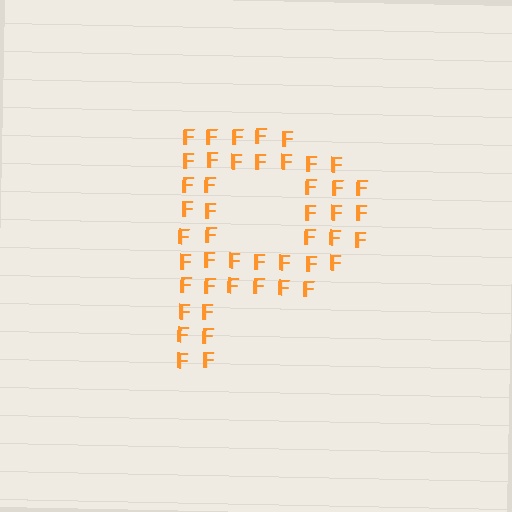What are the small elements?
The small elements are letter F's.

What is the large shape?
The large shape is the letter P.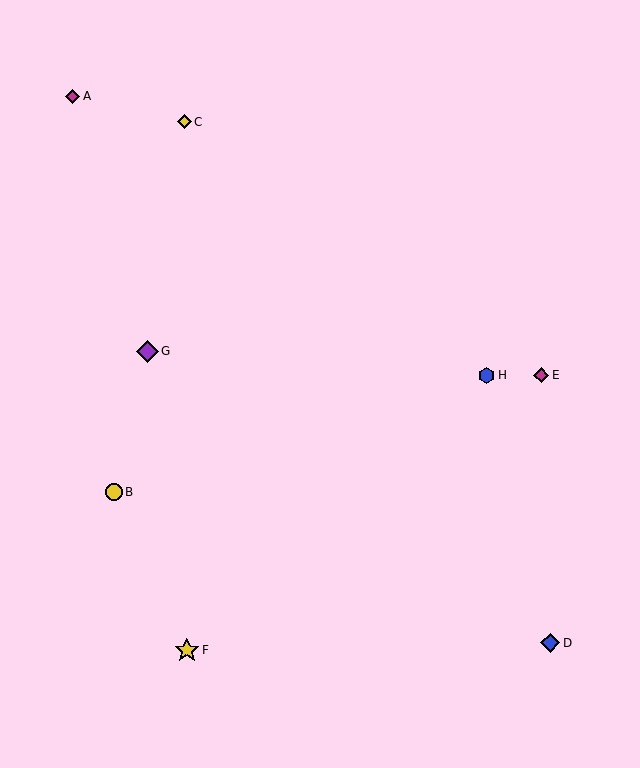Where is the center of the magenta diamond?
The center of the magenta diamond is at (541, 375).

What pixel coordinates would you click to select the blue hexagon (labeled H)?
Click at (487, 375) to select the blue hexagon H.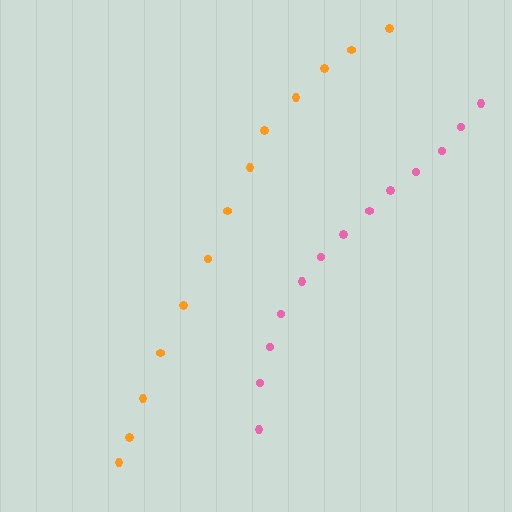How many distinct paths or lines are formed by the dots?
There are 2 distinct paths.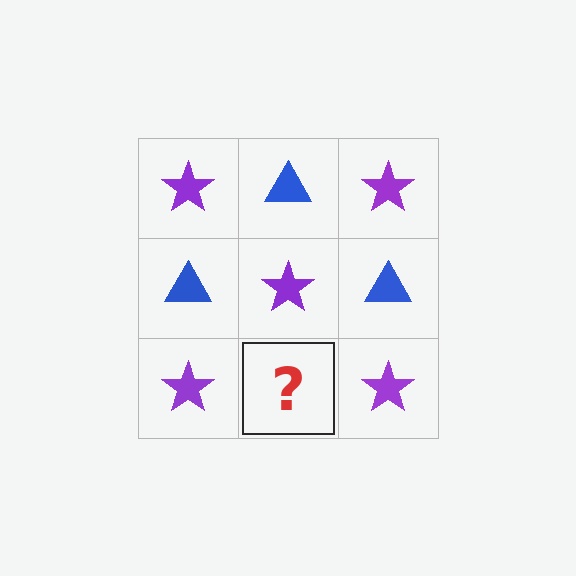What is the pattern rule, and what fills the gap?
The rule is that it alternates purple star and blue triangle in a checkerboard pattern. The gap should be filled with a blue triangle.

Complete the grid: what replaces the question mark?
The question mark should be replaced with a blue triangle.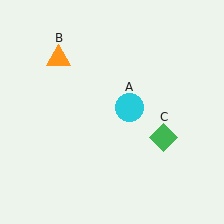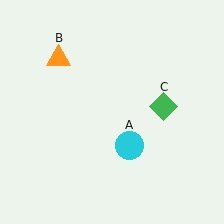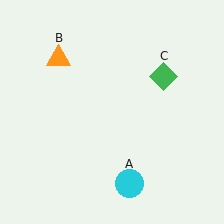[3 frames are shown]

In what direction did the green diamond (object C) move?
The green diamond (object C) moved up.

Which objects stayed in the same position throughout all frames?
Orange triangle (object B) remained stationary.